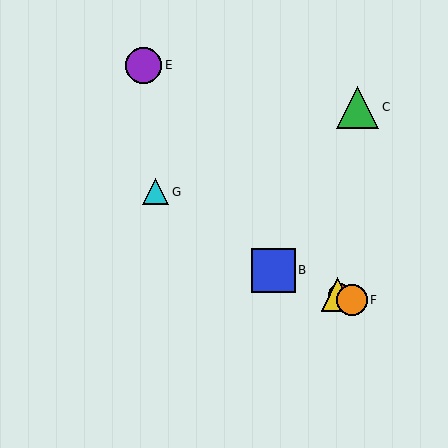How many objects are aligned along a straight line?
4 objects (A, B, D, F) are aligned along a straight line.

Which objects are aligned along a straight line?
Objects A, B, D, F are aligned along a straight line.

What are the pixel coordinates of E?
Object E is at (144, 65).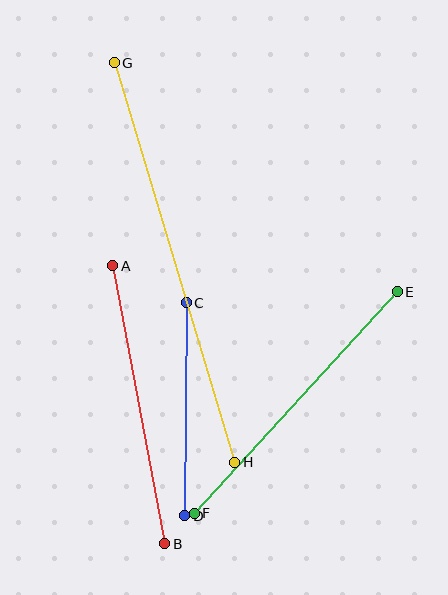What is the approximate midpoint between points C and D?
The midpoint is at approximately (185, 409) pixels.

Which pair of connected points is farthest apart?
Points G and H are farthest apart.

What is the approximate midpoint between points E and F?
The midpoint is at approximately (296, 403) pixels.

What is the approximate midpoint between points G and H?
The midpoint is at approximately (174, 263) pixels.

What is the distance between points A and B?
The distance is approximately 283 pixels.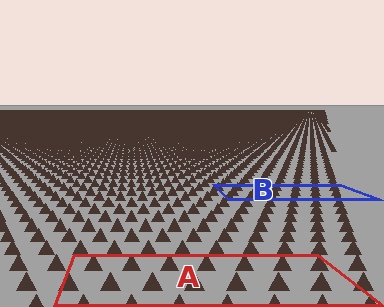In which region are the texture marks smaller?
The texture marks are smaller in region B, because it is farther away.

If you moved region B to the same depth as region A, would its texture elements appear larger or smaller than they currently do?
They would appear larger. At a closer depth, the same texture elements are projected at a bigger on-screen size.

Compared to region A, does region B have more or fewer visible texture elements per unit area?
Region B has more texture elements per unit area — they are packed more densely because it is farther away.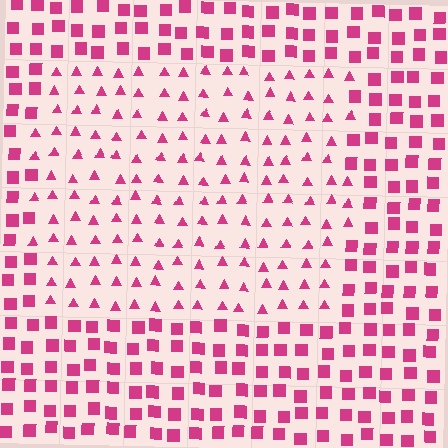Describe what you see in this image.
The image is filled with small magenta elements arranged in a uniform grid. A rectangle-shaped region contains triangles, while the surrounding area contains squares. The boundary is defined purely by the change in element shape.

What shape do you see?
I see a rectangle.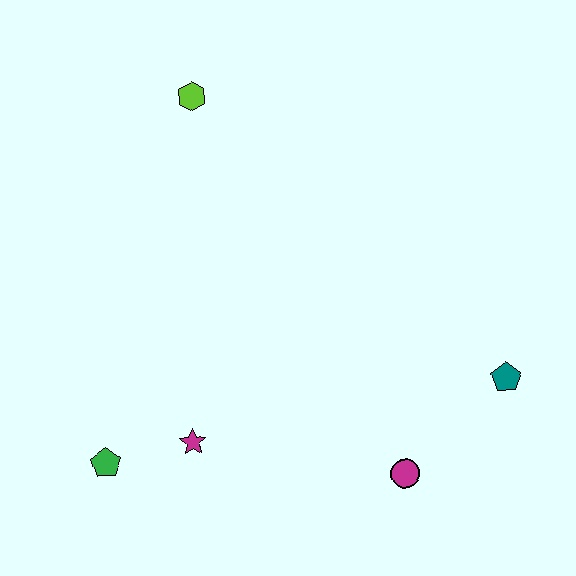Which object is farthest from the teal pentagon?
The lime hexagon is farthest from the teal pentagon.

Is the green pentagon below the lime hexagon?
Yes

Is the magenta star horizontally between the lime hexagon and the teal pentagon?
No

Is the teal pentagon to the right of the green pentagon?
Yes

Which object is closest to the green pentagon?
The magenta star is closest to the green pentagon.